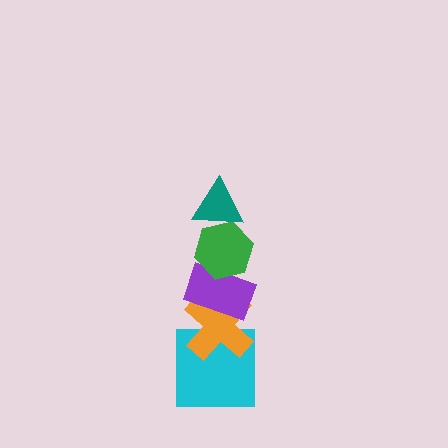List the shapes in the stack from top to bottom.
From top to bottom: the teal triangle, the green hexagon, the purple rectangle, the orange cross, the cyan square.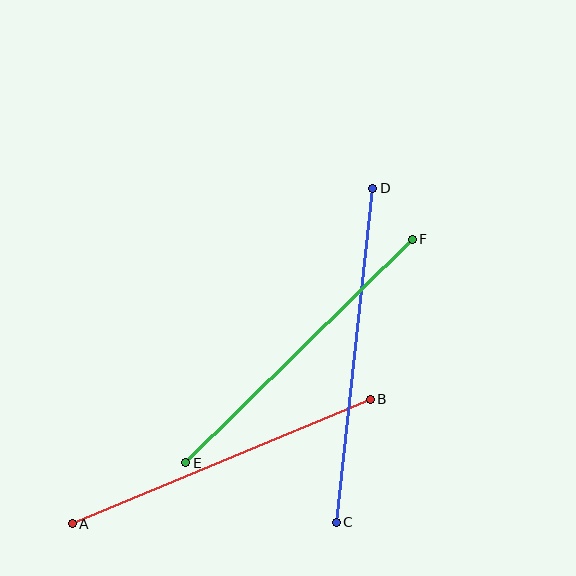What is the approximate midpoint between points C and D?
The midpoint is at approximately (355, 355) pixels.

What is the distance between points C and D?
The distance is approximately 336 pixels.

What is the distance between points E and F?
The distance is approximately 318 pixels.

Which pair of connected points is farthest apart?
Points C and D are farthest apart.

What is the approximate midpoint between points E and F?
The midpoint is at approximately (299, 351) pixels.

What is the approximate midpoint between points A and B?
The midpoint is at approximately (221, 462) pixels.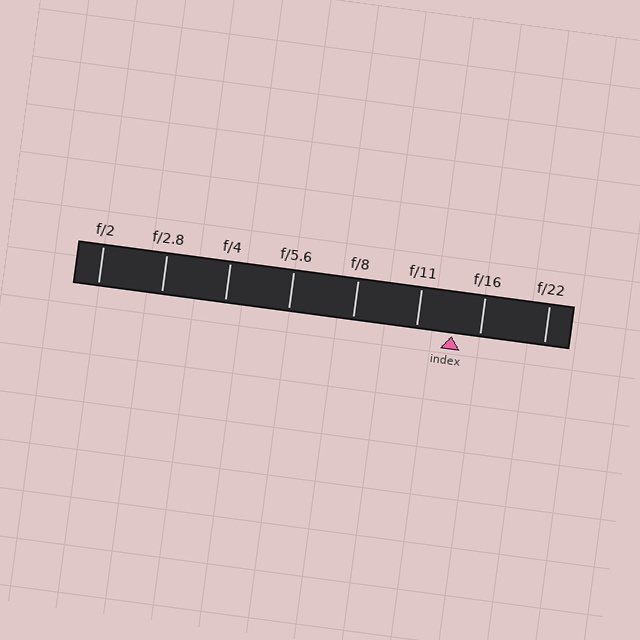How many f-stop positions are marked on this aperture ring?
There are 8 f-stop positions marked.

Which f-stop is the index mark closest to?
The index mark is closest to f/16.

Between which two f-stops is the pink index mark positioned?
The index mark is between f/11 and f/16.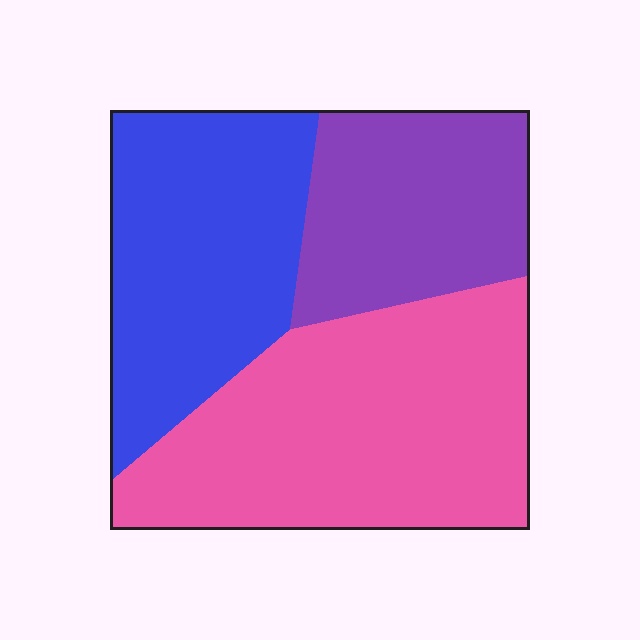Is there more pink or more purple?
Pink.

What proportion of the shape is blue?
Blue covers around 30% of the shape.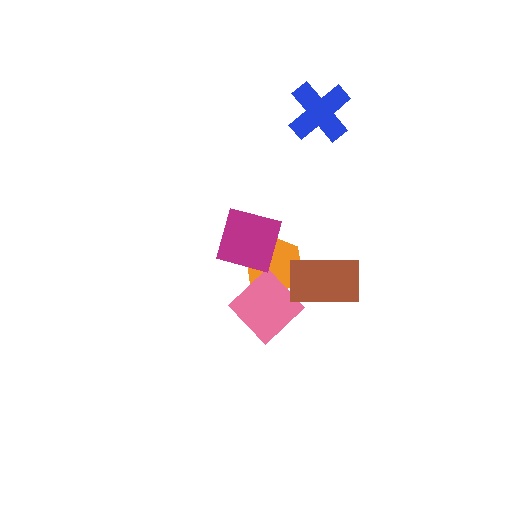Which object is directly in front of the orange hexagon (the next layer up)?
The pink diamond is directly in front of the orange hexagon.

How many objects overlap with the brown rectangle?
2 objects overlap with the brown rectangle.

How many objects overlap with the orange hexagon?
3 objects overlap with the orange hexagon.